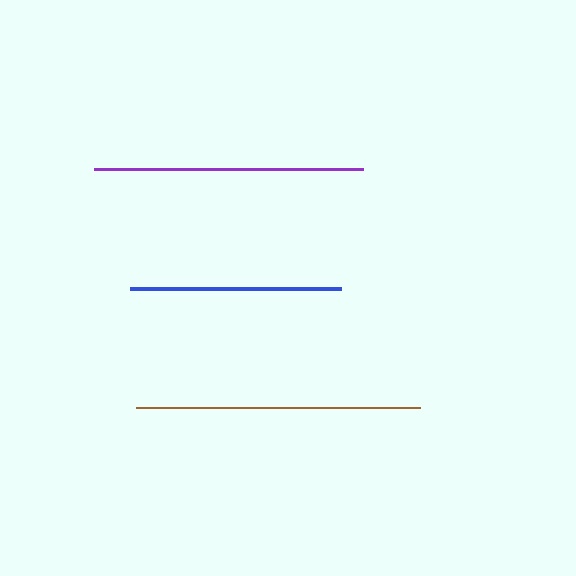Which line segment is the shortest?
The blue line is the shortest at approximately 211 pixels.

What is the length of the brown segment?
The brown segment is approximately 284 pixels long.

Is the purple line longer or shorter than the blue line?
The purple line is longer than the blue line.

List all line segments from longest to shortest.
From longest to shortest: brown, purple, blue.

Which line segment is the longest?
The brown line is the longest at approximately 284 pixels.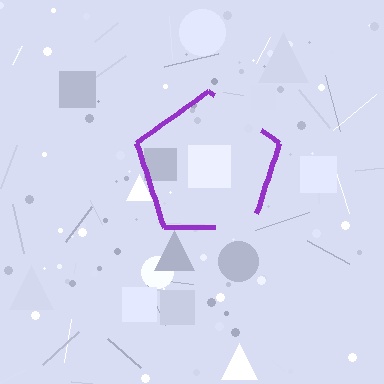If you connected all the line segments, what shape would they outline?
They would outline a pentagon.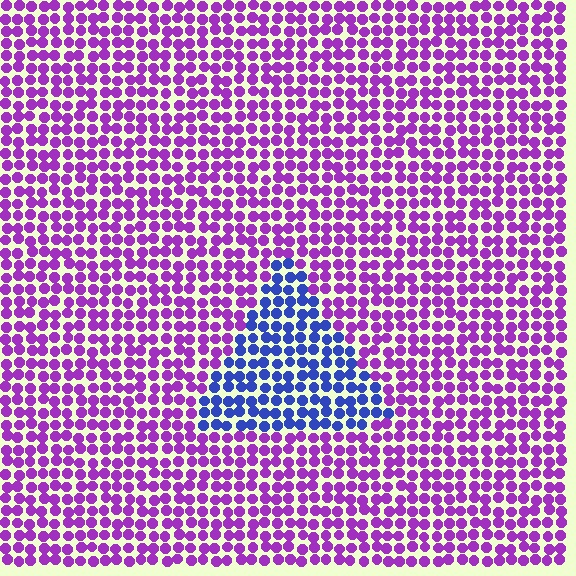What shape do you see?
I see a triangle.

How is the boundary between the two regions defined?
The boundary is defined purely by a slight shift in hue (about 57 degrees). Spacing, size, and orientation are identical on both sides.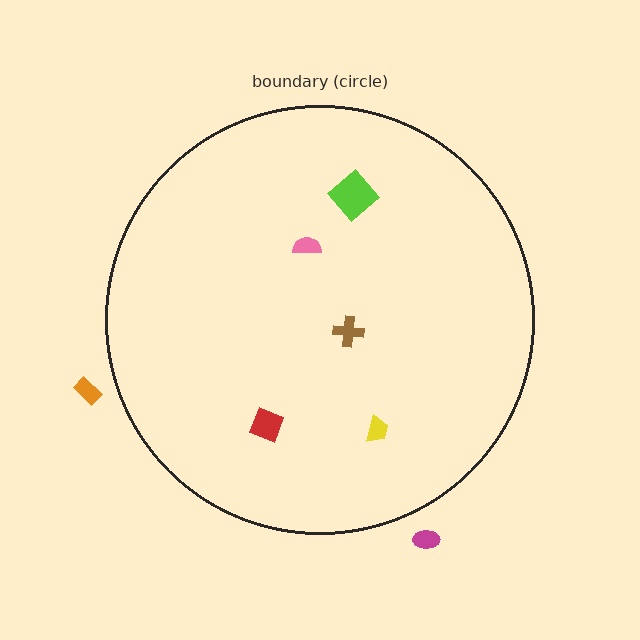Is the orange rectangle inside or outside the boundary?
Outside.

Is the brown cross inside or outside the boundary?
Inside.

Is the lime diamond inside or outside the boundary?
Inside.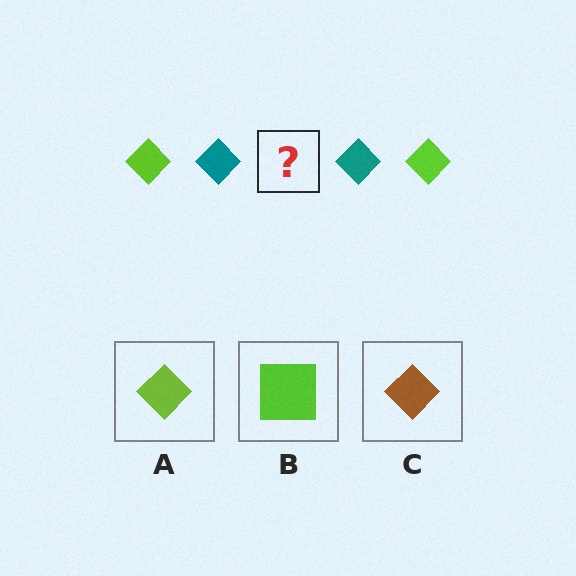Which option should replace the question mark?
Option A.